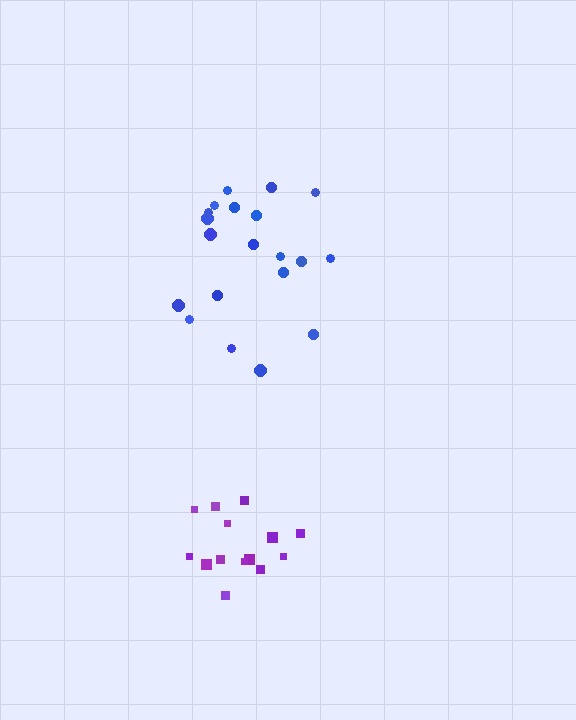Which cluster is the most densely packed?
Purple.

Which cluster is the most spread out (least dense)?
Blue.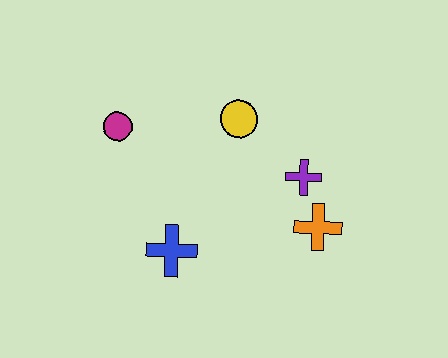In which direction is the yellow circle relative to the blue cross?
The yellow circle is above the blue cross.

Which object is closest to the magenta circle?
The yellow circle is closest to the magenta circle.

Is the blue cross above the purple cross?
No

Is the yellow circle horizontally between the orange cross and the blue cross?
Yes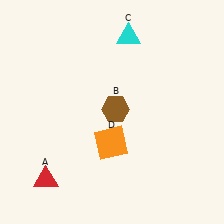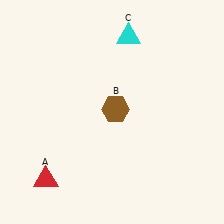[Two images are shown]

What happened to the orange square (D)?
The orange square (D) was removed in Image 2. It was in the bottom-left area of Image 1.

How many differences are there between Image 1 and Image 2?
There is 1 difference between the two images.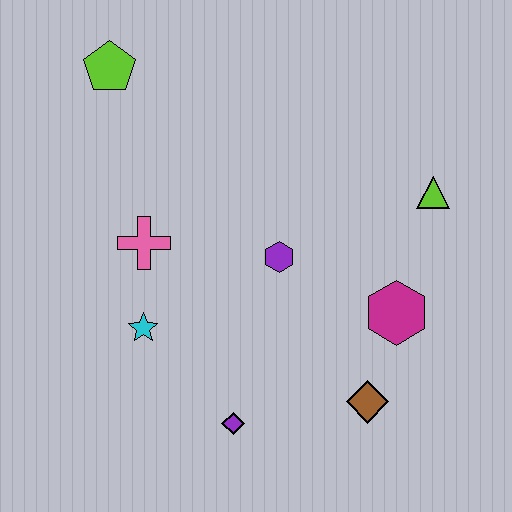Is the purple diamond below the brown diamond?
Yes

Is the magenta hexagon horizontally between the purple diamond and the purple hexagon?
No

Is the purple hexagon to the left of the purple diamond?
No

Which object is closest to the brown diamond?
The magenta hexagon is closest to the brown diamond.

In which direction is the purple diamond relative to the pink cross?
The purple diamond is below the pink cross.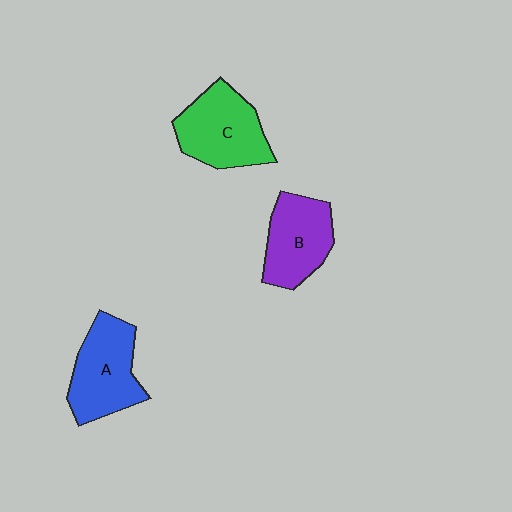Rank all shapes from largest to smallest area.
From largest to smallest: C (green), A (blue), B (purple).